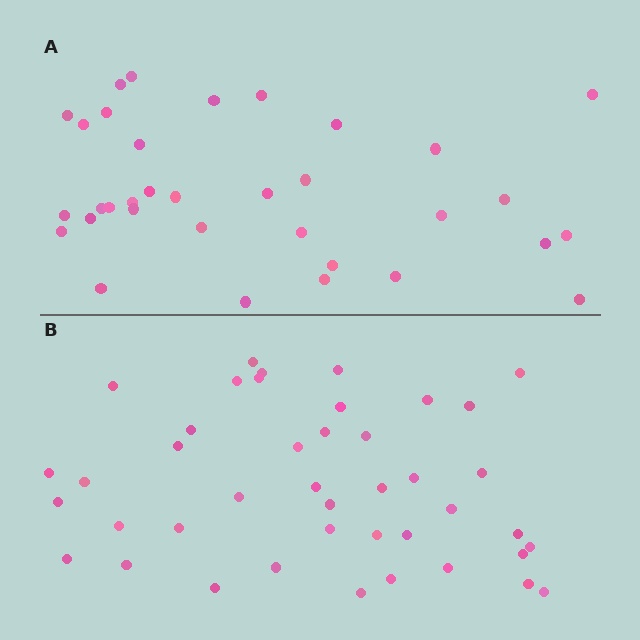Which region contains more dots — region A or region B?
Region B (the bottom region) has more dots.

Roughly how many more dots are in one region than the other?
Region B has roughly 8 or so more dots than region A.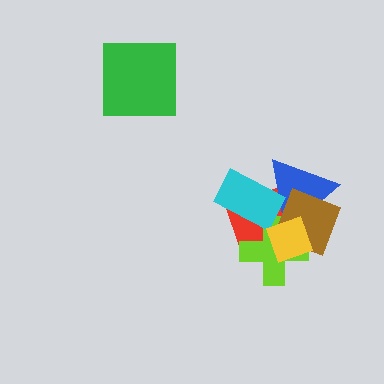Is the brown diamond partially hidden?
Yes, it is partially covered by another shape.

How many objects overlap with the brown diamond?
4 objects overlap with the brown diamond.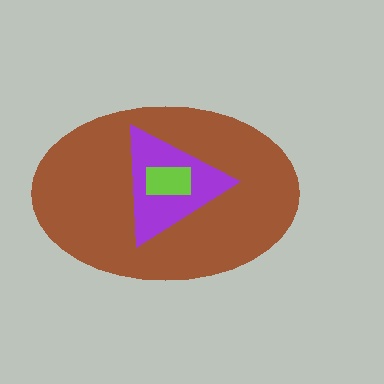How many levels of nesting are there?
3.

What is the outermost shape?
The brown ellipse.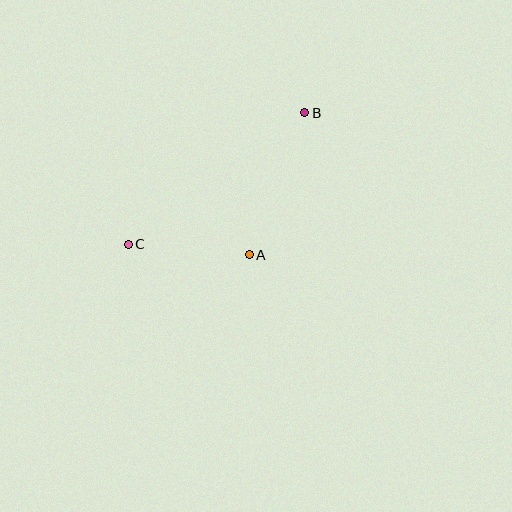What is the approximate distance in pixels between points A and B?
The distance between A and B is approximately 153 pixels.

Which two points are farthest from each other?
Points B and C are farthest from each other.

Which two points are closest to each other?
Points A and C are closest to each other.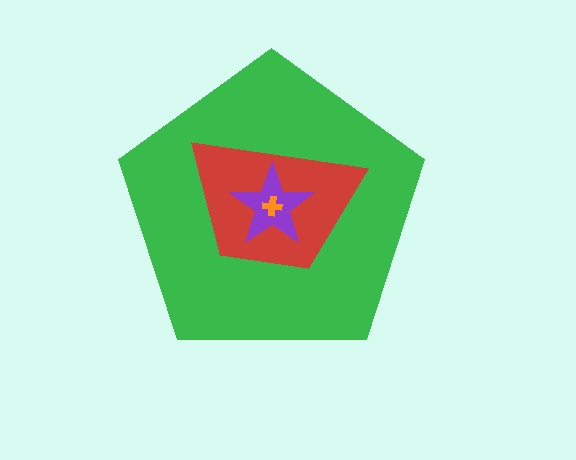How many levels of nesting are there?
4.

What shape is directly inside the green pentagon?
The red trapezoid.